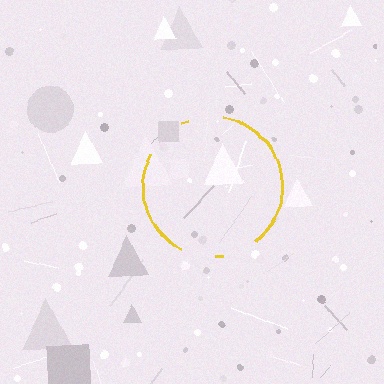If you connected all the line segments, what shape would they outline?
They would outline a circle.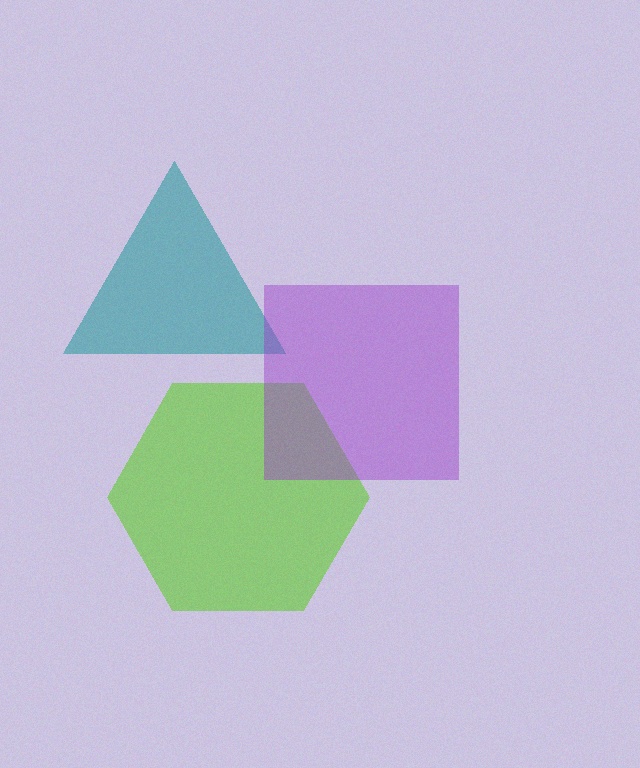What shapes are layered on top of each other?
The layered shapes are: a lime hexagon, a teal triangle, a purple square.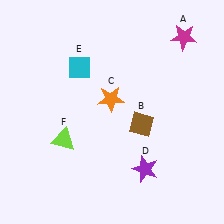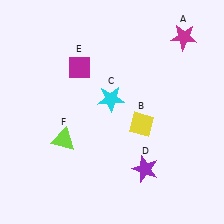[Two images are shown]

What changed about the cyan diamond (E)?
In Image 1, E is cyan. In Image 2, it changed to magenta.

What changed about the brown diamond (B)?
In Image 1, B is brown. In Image 2, it changed to yellow.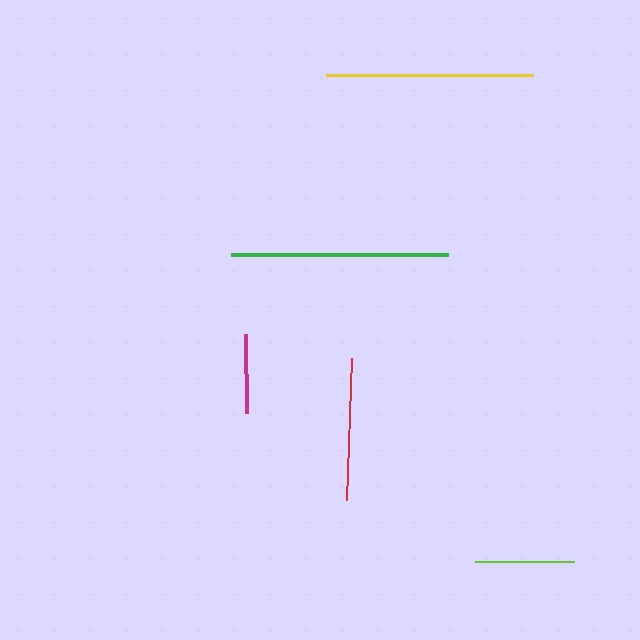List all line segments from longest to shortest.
From longest to shortest: green, yellow, red, lime, magenta.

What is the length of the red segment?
The red segment is approximately 143 pixels long.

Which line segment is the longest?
The green line is the longest at approximately 218 pixels.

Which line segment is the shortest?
The magenta line is the shortest at approximately 78 pixels.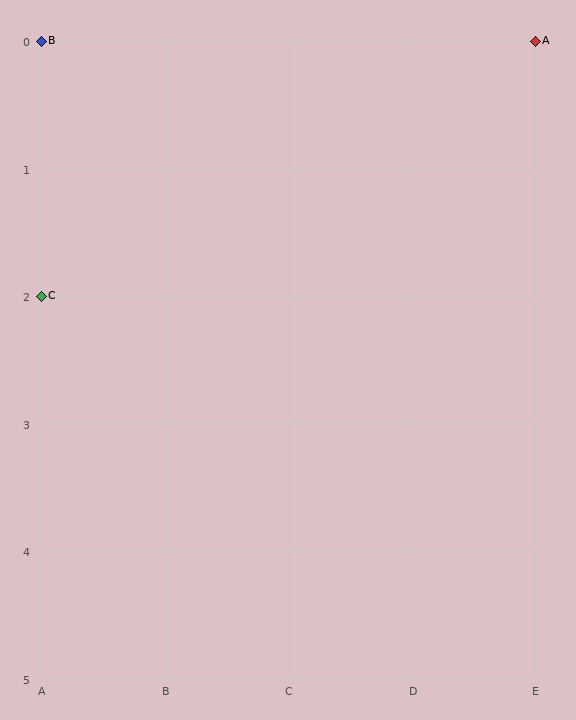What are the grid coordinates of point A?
Point A is at grid coordinates (E, 0).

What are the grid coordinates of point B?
Point B is at grid coordinates (A, 0).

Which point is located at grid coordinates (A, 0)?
Point B is at (A, 0).